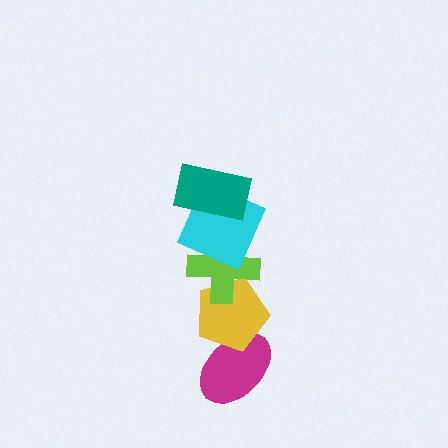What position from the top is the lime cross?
The lime cross is 3rd from the top.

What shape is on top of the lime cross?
The cyan square is on top of the lime cross.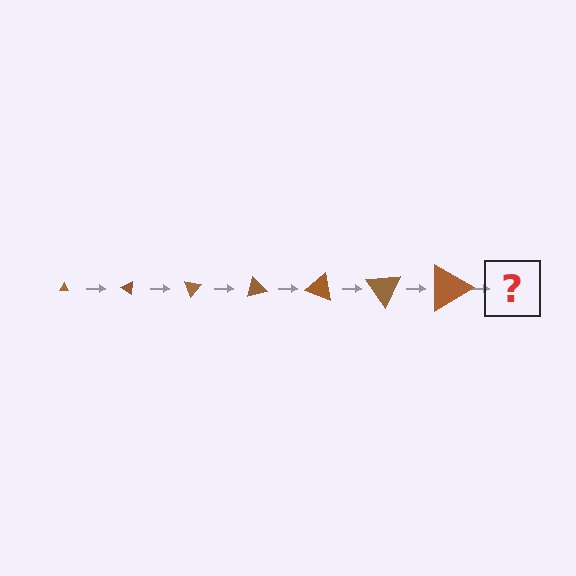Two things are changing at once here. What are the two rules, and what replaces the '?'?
The two rules are that the triangle grows larger each step and it rotates 35 degrees each step. The '?' should be a triangle, larger than the previous one and rotated 245 degrees from the start.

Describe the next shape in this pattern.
It should be a triangle, larger than the previous one and rotated 245 degrees from the start.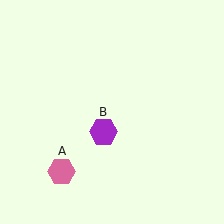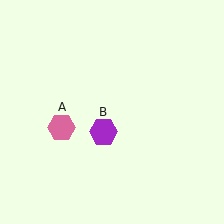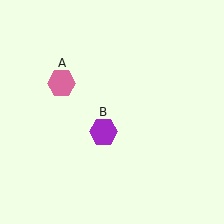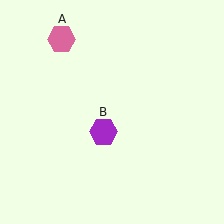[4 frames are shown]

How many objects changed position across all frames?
1 object changed position: pink hexagon (object A).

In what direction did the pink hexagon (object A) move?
The pink hexagon (object A) moved up.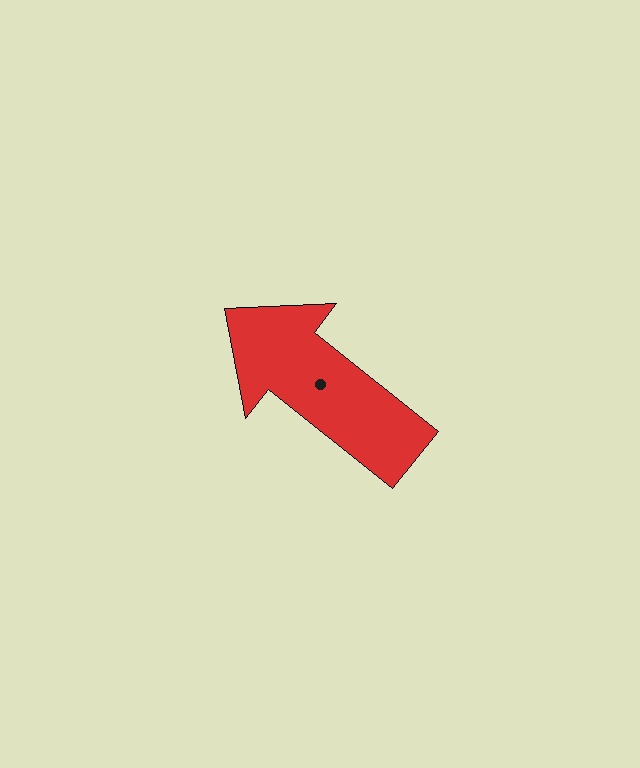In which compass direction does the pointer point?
Northwest.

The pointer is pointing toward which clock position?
Roughly 10 o'clock.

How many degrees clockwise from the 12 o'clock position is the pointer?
Approximately 308 degrees.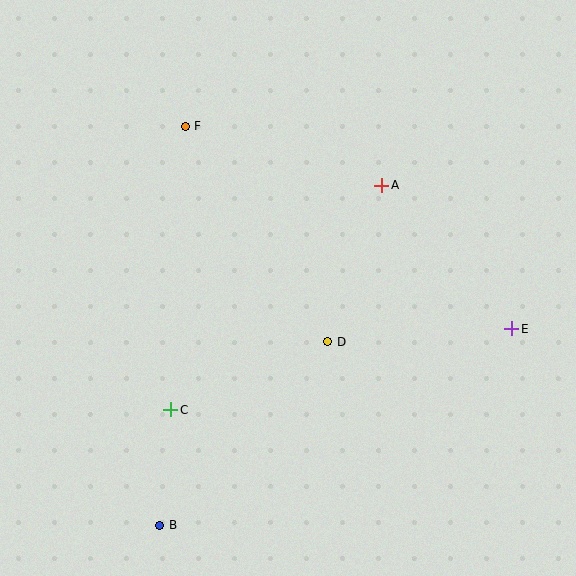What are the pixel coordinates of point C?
Point C is at (171, 410).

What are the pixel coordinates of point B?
Point B is at (160, 525).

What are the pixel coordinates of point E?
Point E is at (512, 329).